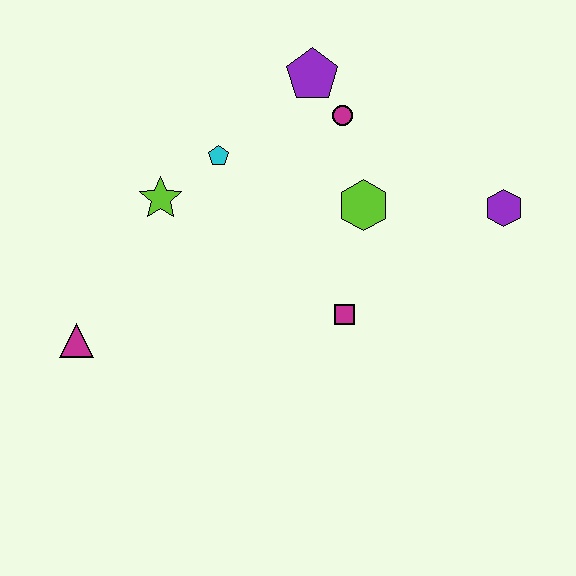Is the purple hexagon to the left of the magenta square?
No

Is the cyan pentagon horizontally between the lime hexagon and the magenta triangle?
Yes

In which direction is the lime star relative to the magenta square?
The lime star is to the left of the magenta square.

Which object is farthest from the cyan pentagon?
The purple hexagon is farthest from the cyan pentagon.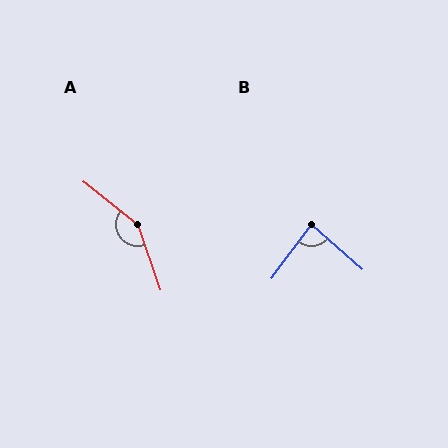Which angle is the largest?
A, at approximately 148 degrees.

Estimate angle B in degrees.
Approximately 85 degrees.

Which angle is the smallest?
B, at approximately 85 degrees.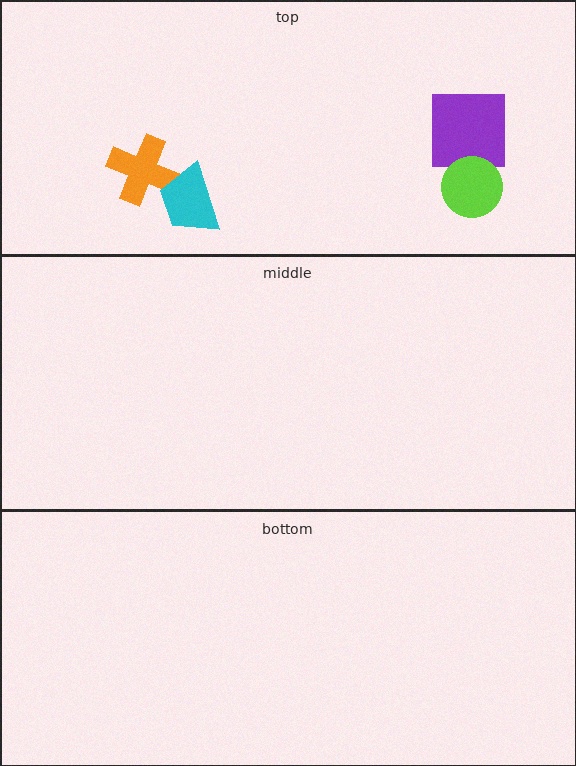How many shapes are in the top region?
4.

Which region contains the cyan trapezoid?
The top region.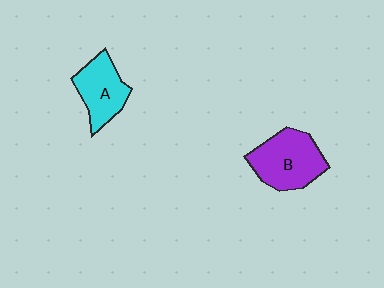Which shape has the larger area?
Shape B (purple).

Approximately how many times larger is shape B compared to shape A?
Approximately 1.3 times.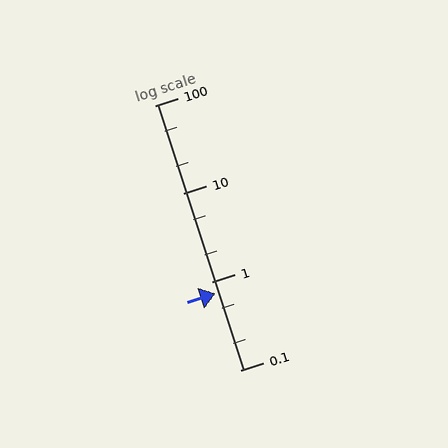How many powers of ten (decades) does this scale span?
The scale spans 3 decades, from 0.1 to 100.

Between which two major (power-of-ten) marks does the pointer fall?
The pointer is between 0.1 and 1.